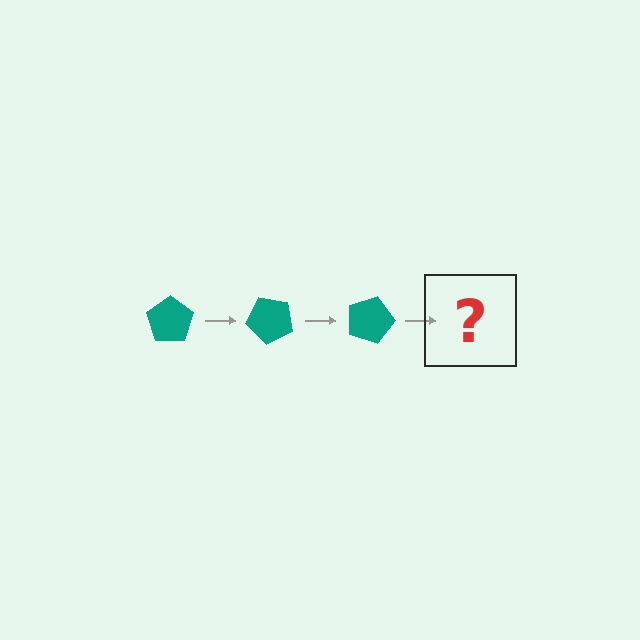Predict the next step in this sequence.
The next step is a teal pentagon rotated 135 degrees.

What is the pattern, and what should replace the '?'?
The pattern is that the pentagon rotates 45 degrees each step. The '?' should be a teal pentagon rotated 135 degrees.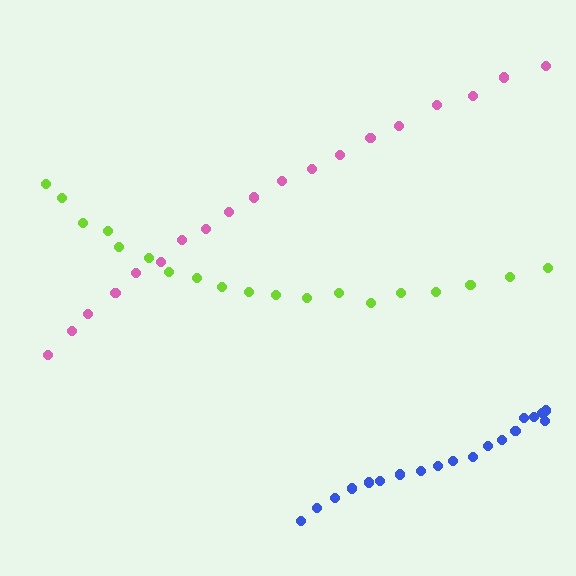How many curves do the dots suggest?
There are 3 distinct paths.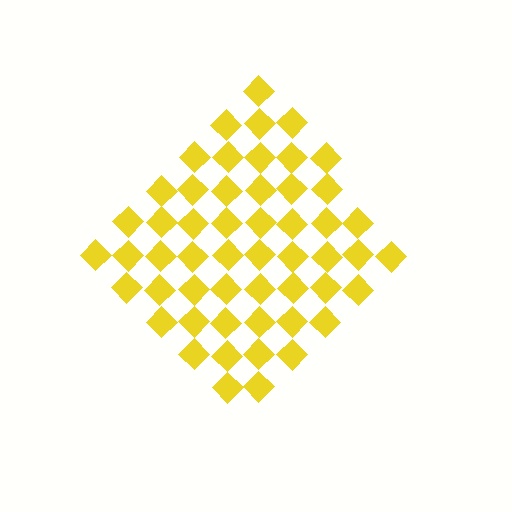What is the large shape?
The large shape is a diamond.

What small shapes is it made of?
It is made of small diamonds.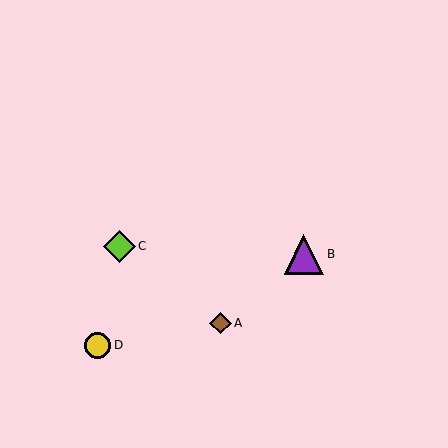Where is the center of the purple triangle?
The center of the purple triangle is at (304, 254).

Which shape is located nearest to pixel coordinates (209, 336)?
The brown diamond (labeled A) at (220, 323) is nearest to that location.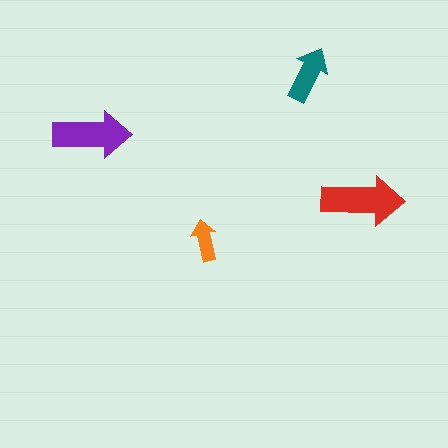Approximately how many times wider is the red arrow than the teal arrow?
About 1.5 times wider.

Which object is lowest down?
The orange arrow is bottommost.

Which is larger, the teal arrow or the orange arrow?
The teal one.